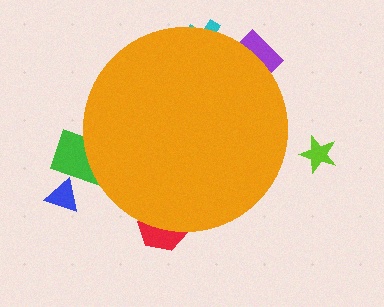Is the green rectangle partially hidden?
Yes, the green rectangle is partially hidden behind the orange circle.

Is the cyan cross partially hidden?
Yes, the cyan cross is partially hidden behind the orange circle.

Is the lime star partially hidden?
No, the lime star is fully visible.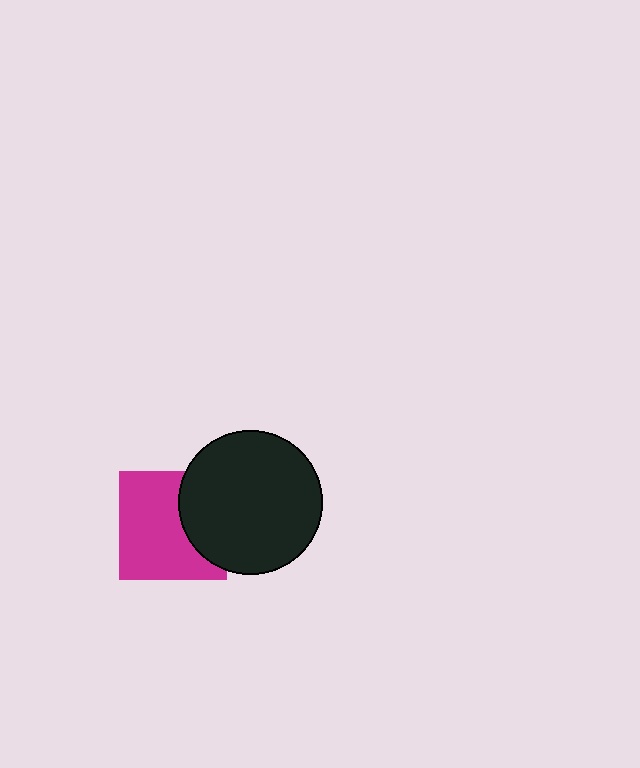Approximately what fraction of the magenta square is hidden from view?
Roughly 34% of the magenta square is hidden behind the black circle.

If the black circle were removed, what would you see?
You would see the complete magenta square.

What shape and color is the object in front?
The object in front is a black circle.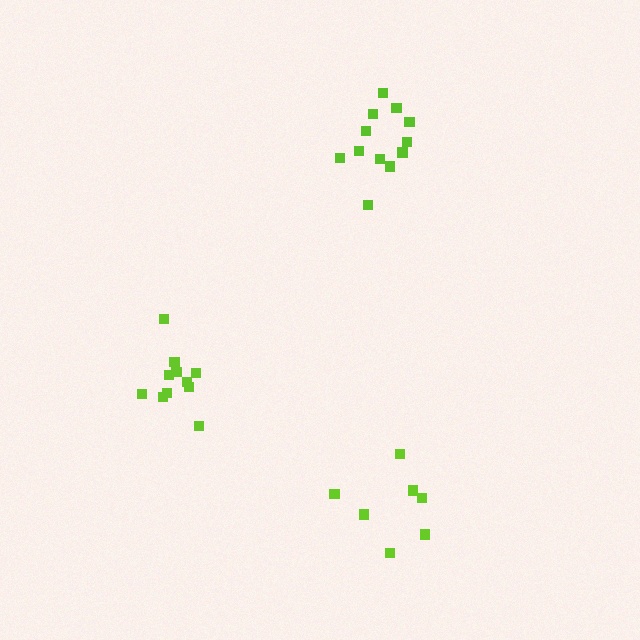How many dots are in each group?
Group 1: 12 dots, Group 2: 11 dots, Group 3: 7 dots (30 total).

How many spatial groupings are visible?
There are 3 spatial groupings.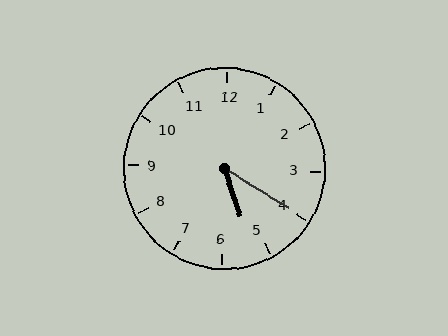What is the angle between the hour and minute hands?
Approximately 40 degrees.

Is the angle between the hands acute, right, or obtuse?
It is acute.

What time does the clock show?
5:20.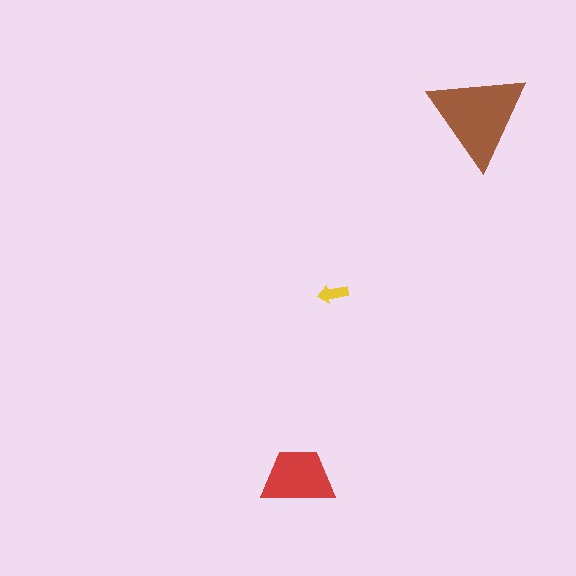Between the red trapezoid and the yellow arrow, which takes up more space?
The red trapezoid.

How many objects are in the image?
There are 3 objects in the image.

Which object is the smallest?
The yellow arrow.